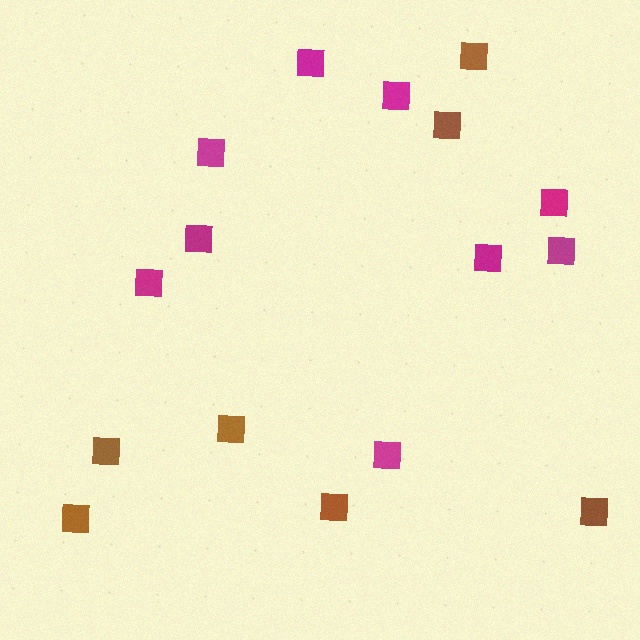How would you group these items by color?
There are 2 groups: one group of brown squares (7) and one group of magenta squares (9).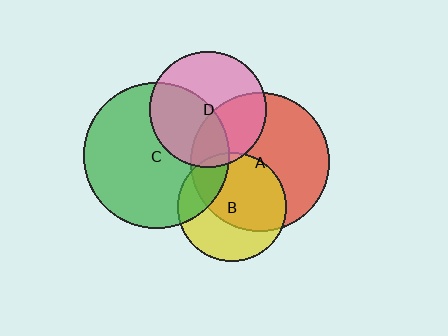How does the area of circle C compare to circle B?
Approximately 1.8 times.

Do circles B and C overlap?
Yes.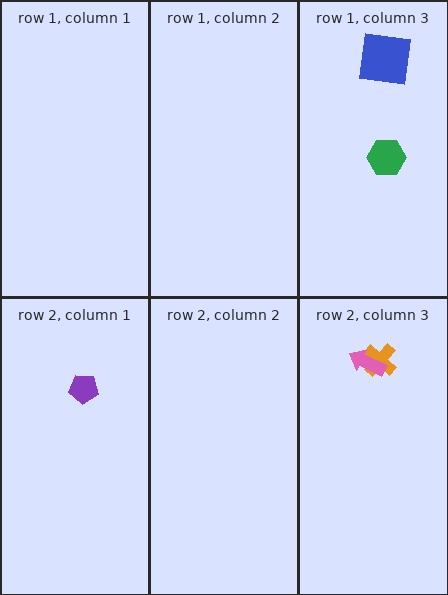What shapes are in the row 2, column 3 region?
The orange cross, the pink arrow.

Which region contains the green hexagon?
The row 1, column 3 region.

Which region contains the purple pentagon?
The row 2, column 1 region.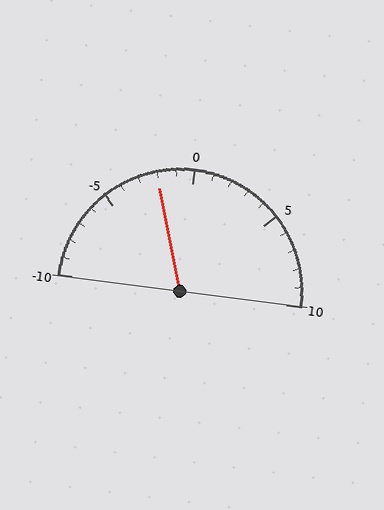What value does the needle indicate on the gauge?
The needle indicates approximately -2.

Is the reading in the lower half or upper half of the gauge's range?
The reading is in the lower half of the range (-10 to 10).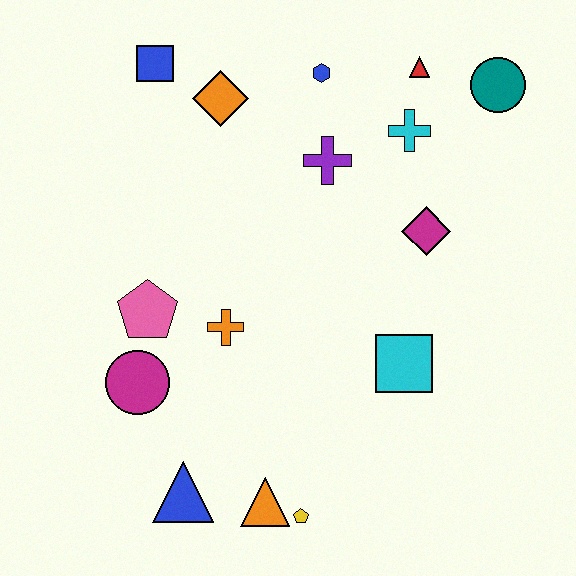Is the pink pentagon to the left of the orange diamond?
Yes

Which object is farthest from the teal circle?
The blue triangle is farthest from the teal circle.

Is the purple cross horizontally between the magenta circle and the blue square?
No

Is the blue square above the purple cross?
Yes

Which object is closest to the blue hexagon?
The purple cross is closest to the blue hexagon.